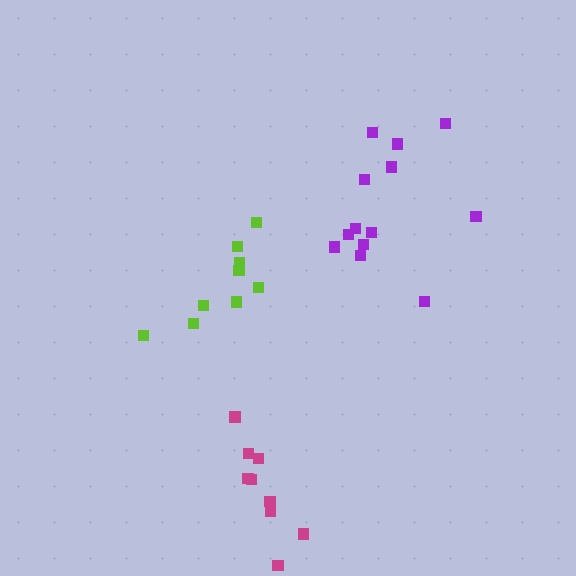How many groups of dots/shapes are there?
There are 3 groups.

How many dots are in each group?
Group 1: 9 dots, Group 2: 9 dots, Group 3: 13 dots (31 total).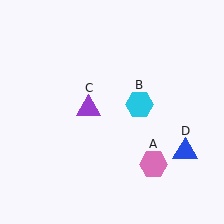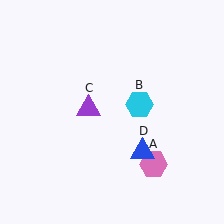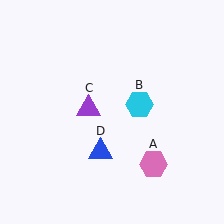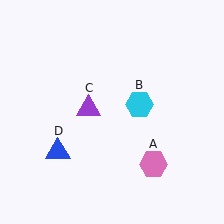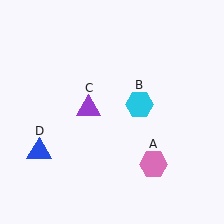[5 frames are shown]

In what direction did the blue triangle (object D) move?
The blue triangle (object D) moved left.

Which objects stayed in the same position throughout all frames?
Pink hexagon (object A) and cyan hexagon (object B) and purple triangle (object C) remained stationary.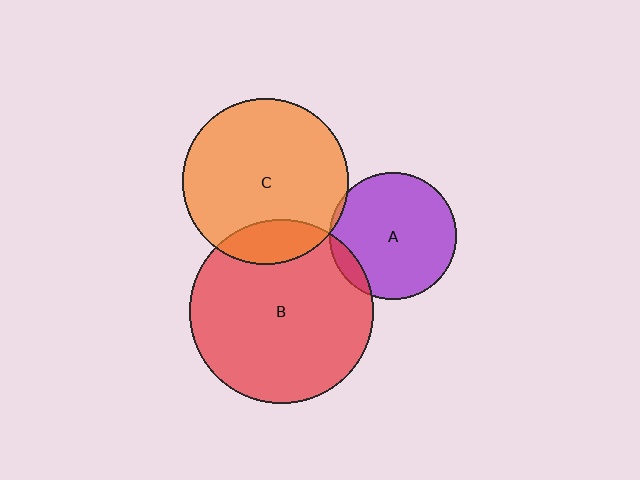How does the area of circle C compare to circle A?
Approximately 1.7 times.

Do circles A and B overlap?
Yes.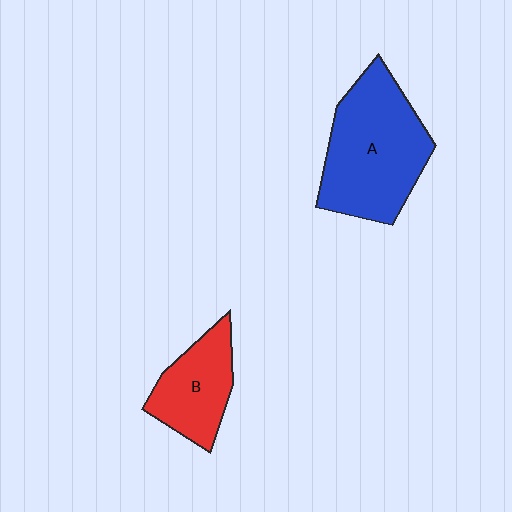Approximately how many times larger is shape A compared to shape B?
Approximately 1.8 times.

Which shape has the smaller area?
Shape B (red).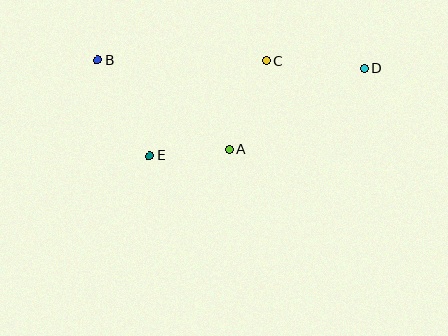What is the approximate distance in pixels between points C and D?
The distance between C and D is approximately 98 pixels.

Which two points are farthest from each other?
Points B and D are farthest from each other.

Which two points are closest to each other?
Points A and E are closest to each other.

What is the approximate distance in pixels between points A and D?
The distance between A and D is approximately 157 pixels.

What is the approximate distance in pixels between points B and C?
The distance between B and C is approximately 168 pixels.